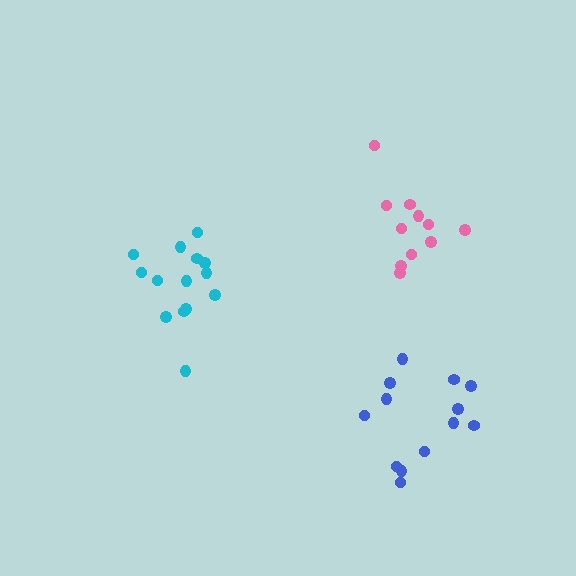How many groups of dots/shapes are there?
There are 3 groups.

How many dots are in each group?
Group 1: 13 dots, Group 2: 11 dots, Group 3: 14 dots (38 total).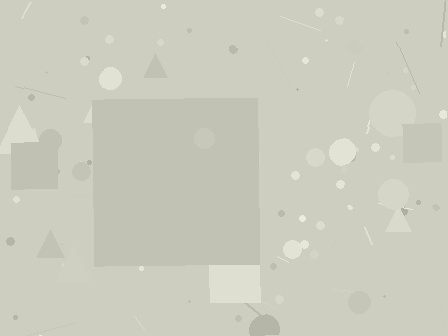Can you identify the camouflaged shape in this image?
The camouflaged shape is a square.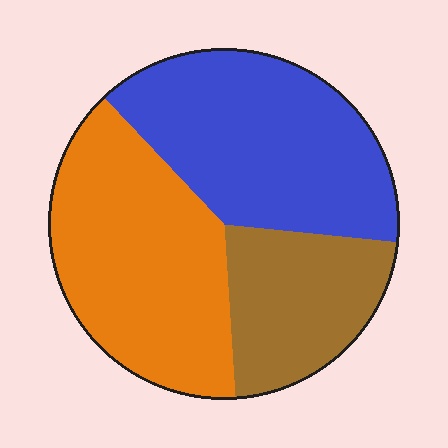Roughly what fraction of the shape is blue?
Blue takes up about two fifths (2/5) of the shape.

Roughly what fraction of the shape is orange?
Orange covers about 40% of the shape.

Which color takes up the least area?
Brown, at roughly 20%.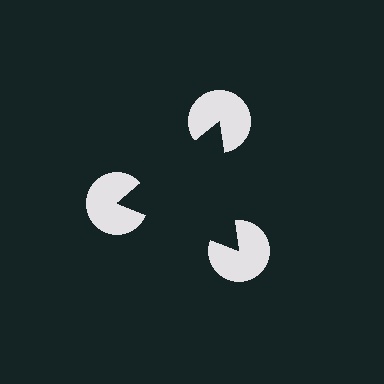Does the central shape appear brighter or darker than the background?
It typically appears slightly darker than the background, even though no actual brightness change is drawn.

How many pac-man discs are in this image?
There are 3 — one at each vertex of the illusory triangle.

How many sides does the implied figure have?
3 sides.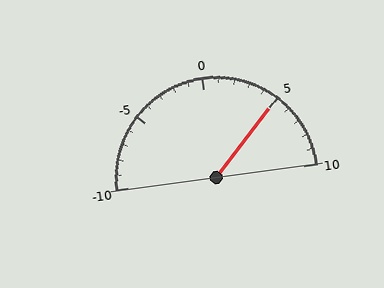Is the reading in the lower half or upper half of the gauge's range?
The reading is in the upper half of the range (-10 to 10).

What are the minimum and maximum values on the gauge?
The gauge ranges from -10 to 10.